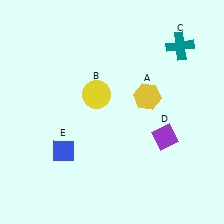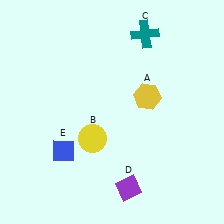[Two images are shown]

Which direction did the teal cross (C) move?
The teal cross (C) moved left.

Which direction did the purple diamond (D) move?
The purple diamond (D) moved down.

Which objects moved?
The objects that moved are: the yellow circle (B), the teal cross (C), the purple diamond (D).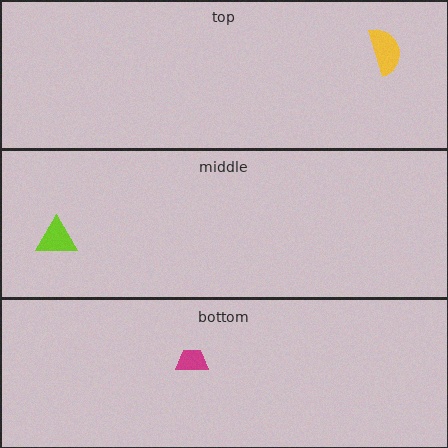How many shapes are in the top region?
1.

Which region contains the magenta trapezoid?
The bottom region.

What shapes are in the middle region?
The lime triangle.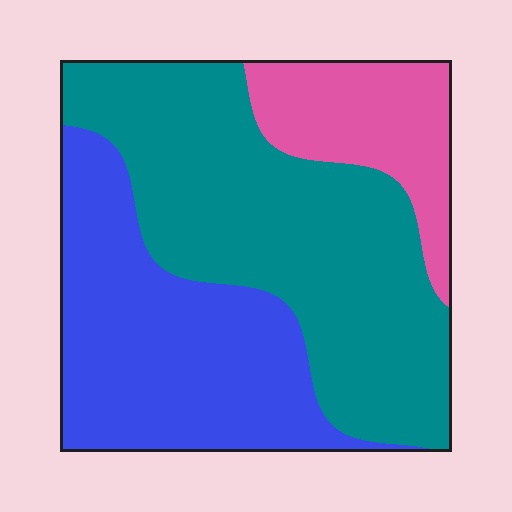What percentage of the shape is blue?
Blue takes up between a quarter and a half of the shape.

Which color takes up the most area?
Teal, at roughly 50%.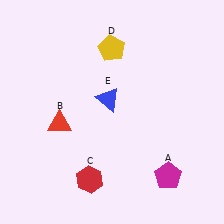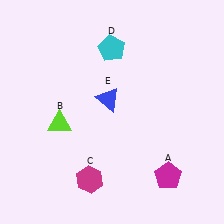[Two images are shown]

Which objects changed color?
B changed from red to lime. C changed from red to magenta. D changed from yellow to cyan.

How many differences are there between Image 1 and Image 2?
There are 3 differences between the two images.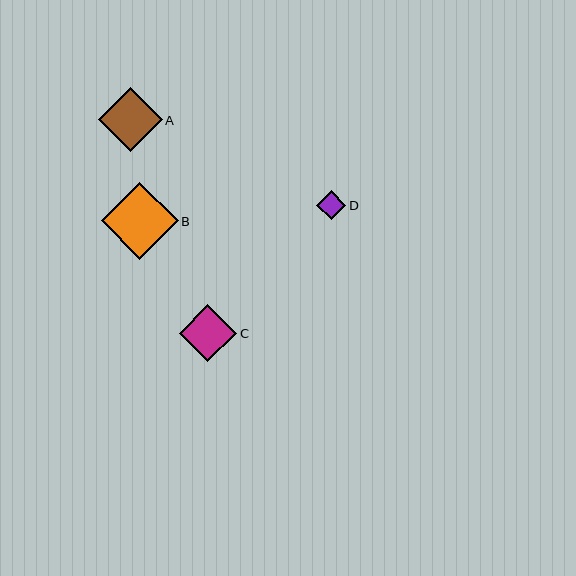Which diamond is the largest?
Diamond B is the largest with a size of approximately 77 pixels.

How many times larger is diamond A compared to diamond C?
Diamond A is approximately 1.1 times the size of diamond C.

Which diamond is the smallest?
Diamond D is the smallest with a size of approximately 29 pixels.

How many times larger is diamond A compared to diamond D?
Diamond A is approximately 2.2 times the size of diamond D.